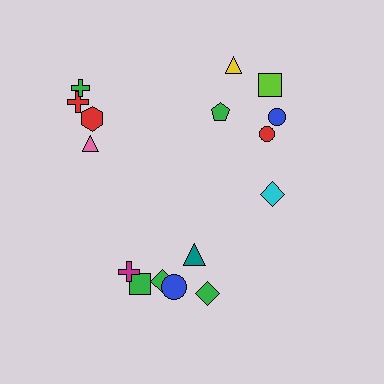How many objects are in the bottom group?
There are 6 objects.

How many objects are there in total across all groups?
There are 16 objects.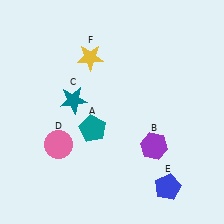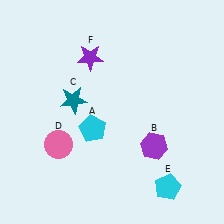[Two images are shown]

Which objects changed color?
A changed from teal to cyan. E changed from blue to cyan. F changed from yellow to purple.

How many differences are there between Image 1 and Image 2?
There are 3 differences between the two images.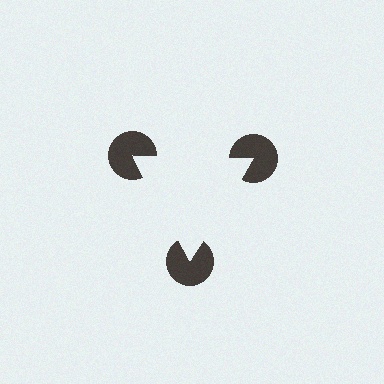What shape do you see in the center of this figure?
An illusory triangle — its edges are inferred from the aligned wedge cuts in the pac-man discs, not physically drawn.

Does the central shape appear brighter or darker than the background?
It typically appears slightly brighter than the background, even though no actual brightness change is drawn.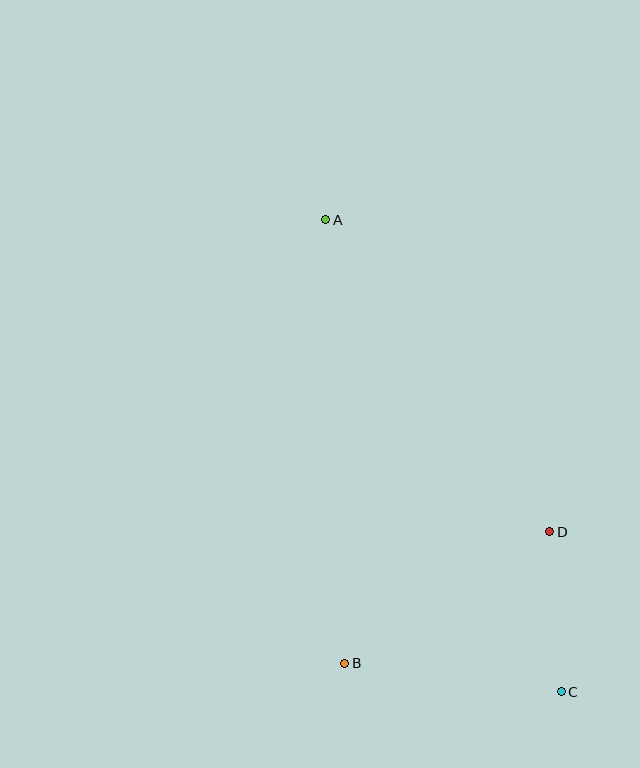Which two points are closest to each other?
Points C and D are closest to each other.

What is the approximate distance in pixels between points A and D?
The distance between A and D is approximately 384 pixels.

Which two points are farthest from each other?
Points A and C are farthest from each other.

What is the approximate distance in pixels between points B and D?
The distance between B and D is approximately 244 pixels.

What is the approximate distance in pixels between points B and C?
The distance between B and C is approximately 218 pixels.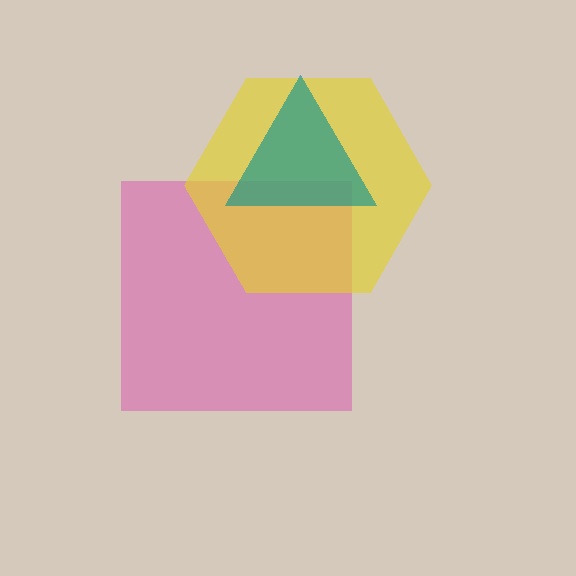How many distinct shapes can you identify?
There are 3 distinct shapes: a pink square, a yellow hexagon, a teal triangle.